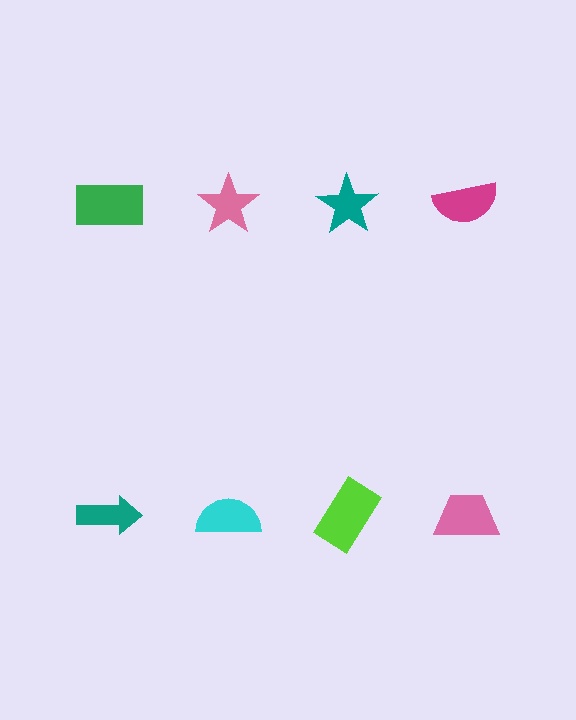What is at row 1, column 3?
A teal star.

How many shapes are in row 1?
4 shapes.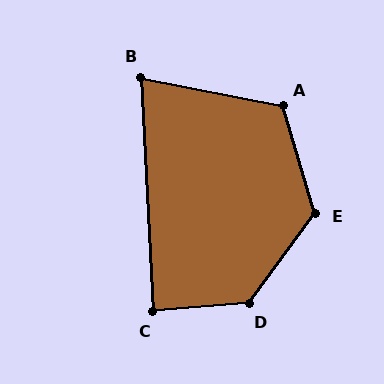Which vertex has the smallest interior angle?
B, at approximately 76 degrees.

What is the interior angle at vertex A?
Approximately 118 degrees (obtuse).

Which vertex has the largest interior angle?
D, at approximately 131 degrees.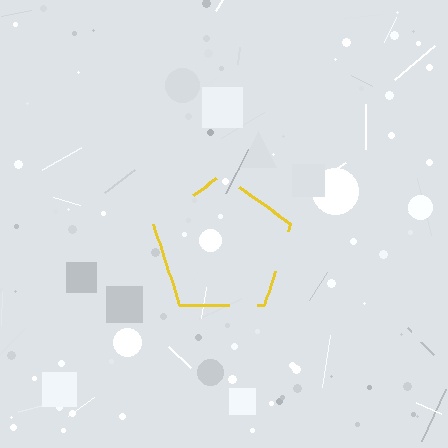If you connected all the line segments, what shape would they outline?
They would outline a pentagon.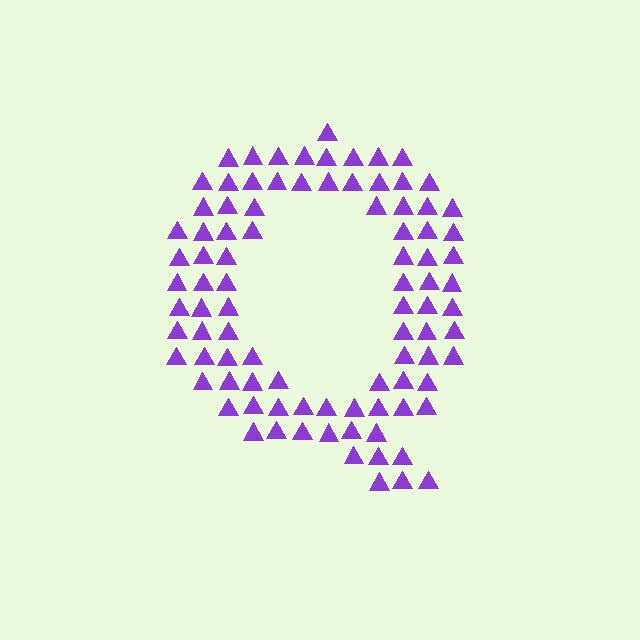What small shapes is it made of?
It is made of small triangles.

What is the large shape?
The large shape is the letter Q.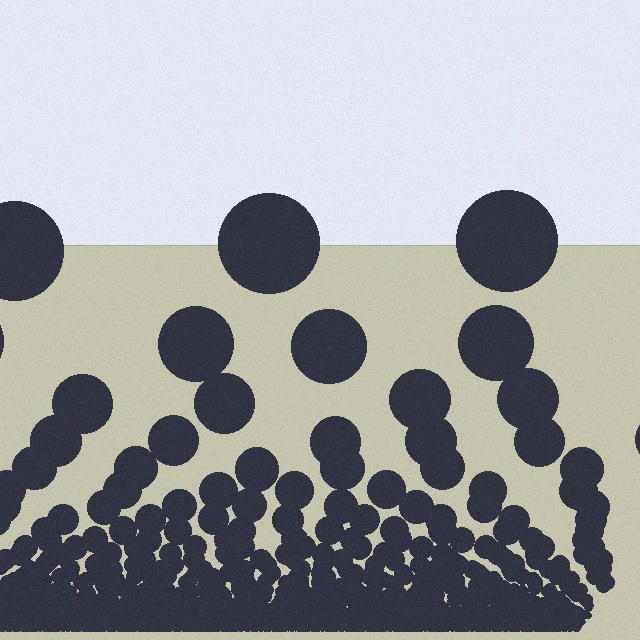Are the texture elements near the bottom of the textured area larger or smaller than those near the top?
Smaller. The gradient is inverted — elements near the bottom are smaller and denser.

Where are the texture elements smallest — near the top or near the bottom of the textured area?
Near the bottom.